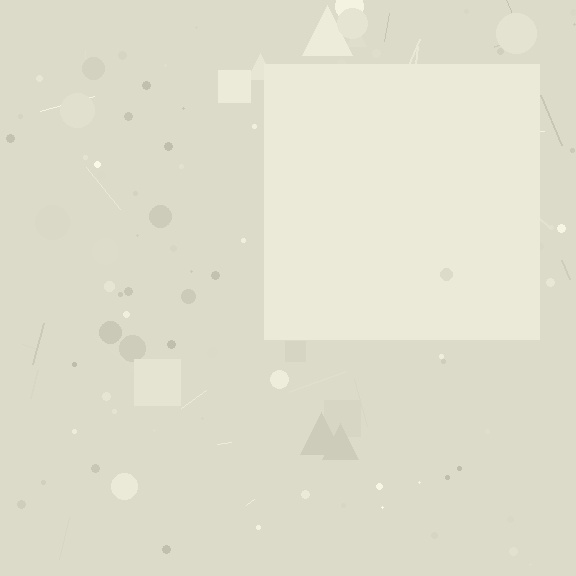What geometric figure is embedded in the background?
A square is embedded in the background.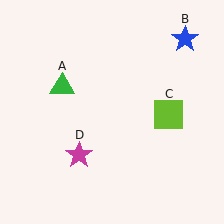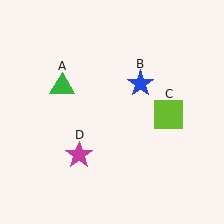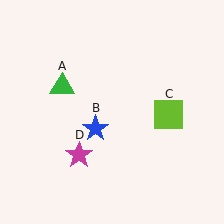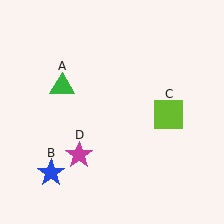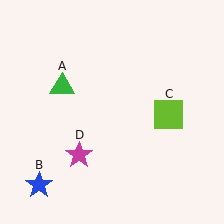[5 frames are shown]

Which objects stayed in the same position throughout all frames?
Green triangle (object A) and lime square (object C) and magenta star (object D) remained stationary.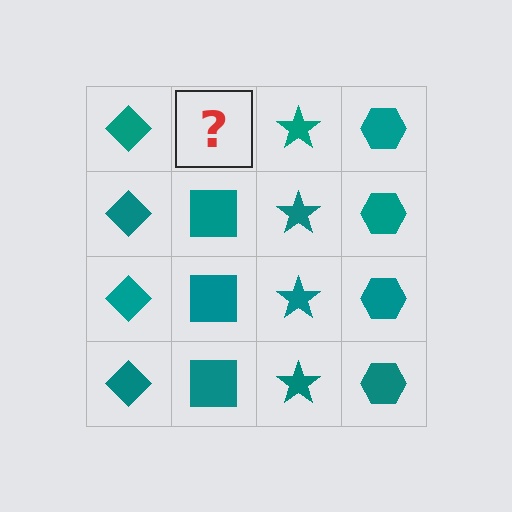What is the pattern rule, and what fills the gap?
The rule is that each column has a consistent shape. The gap should be filled with a teal square.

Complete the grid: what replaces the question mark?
The question mark should be replaced with a teal square.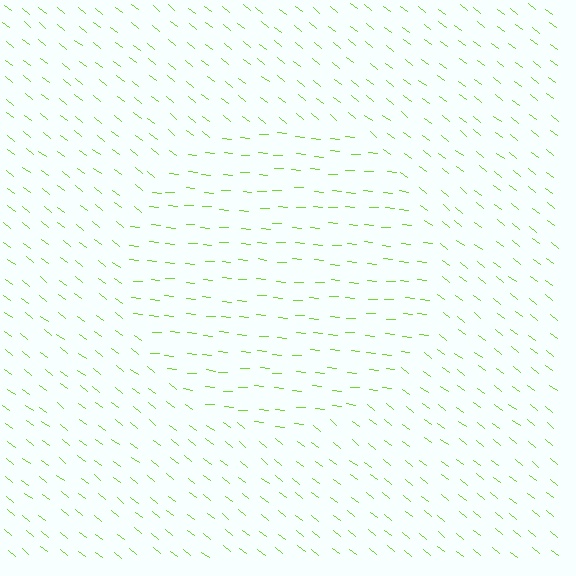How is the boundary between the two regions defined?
The boundary is defined purely by a change in line orientation (approximately 33 degrees difference). All lines are the same color and thickness.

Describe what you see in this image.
The image is filled with small lime line segments. A circle region in the image has lines oriented differently from the surrounding lines, creating a visible texture boundary.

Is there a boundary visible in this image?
Yes, there is a texture boundary formed by a change in line orientation.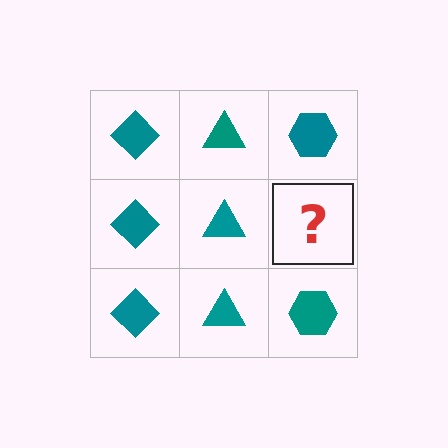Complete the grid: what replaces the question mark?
The question mark should be replaced with a teal hexagon.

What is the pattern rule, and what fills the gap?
The rule is that each column has a consistent shape. The gap should be filled with a teal hexagon.